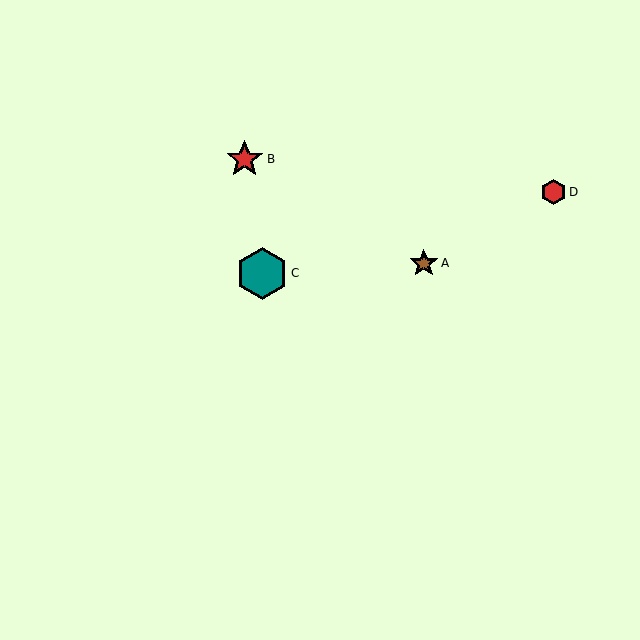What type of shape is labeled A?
Shape A is a brown star.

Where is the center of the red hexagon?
The center of the red hexagon is at (553, 192).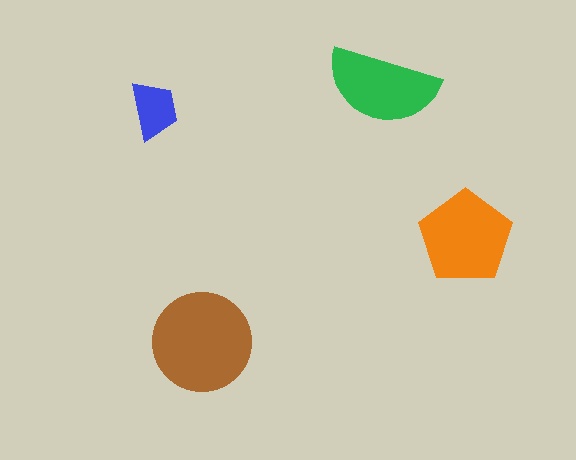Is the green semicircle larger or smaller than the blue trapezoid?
Larger.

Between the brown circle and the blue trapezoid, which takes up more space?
The brown circle.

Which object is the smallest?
The blue trapezoid.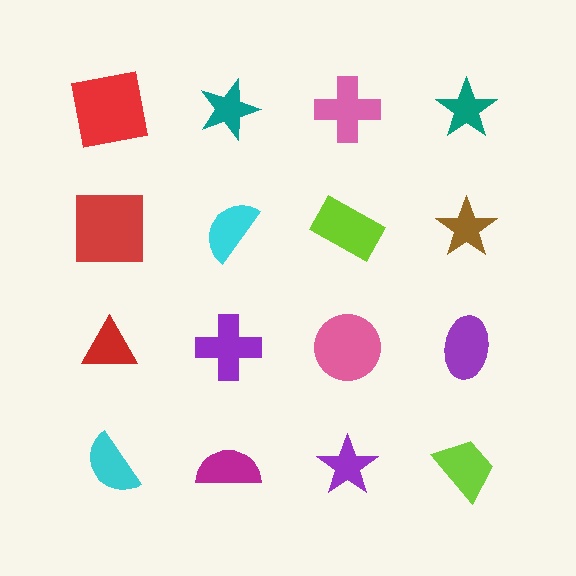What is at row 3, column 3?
A pink circle.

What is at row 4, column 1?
A cyan semicircle.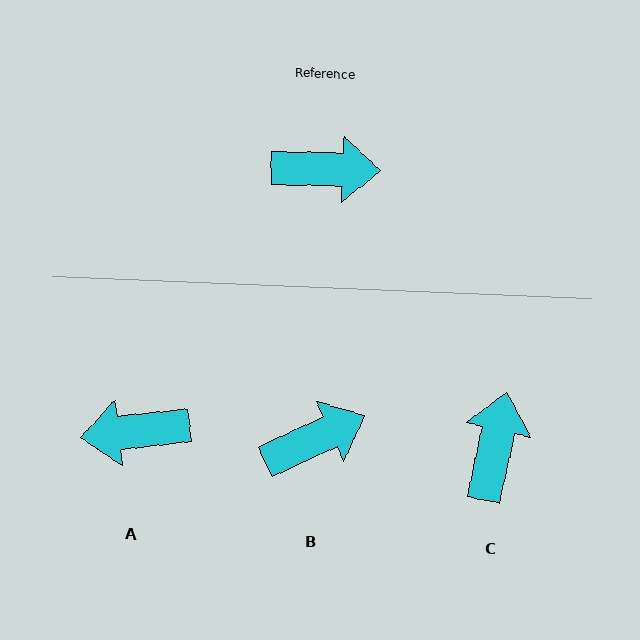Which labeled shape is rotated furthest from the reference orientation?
A, about 172 degrees away.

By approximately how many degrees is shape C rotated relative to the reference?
Approximately 79 degrees counter-clockwise.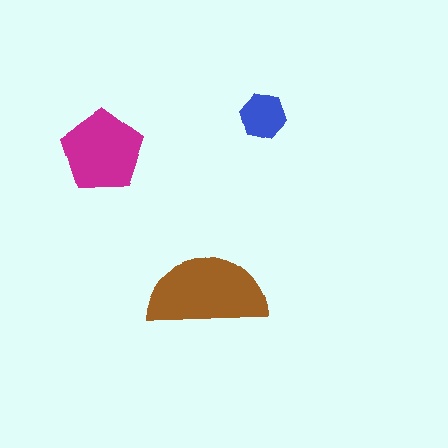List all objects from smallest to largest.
The blue hexagon, the magenta pentagon, the brown semicircle.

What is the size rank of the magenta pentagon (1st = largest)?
2nd.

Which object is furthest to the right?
The blue hexagon is rightmost.